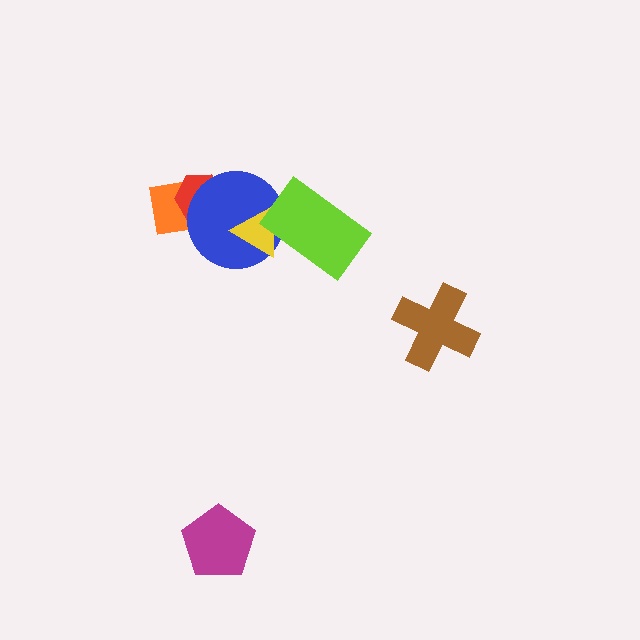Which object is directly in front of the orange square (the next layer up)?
The red hexagon is directly in front of the orange square.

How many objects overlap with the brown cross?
0 objects overlap with the brown cross.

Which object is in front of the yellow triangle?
The lime rectangle is in front of the yellow triangle.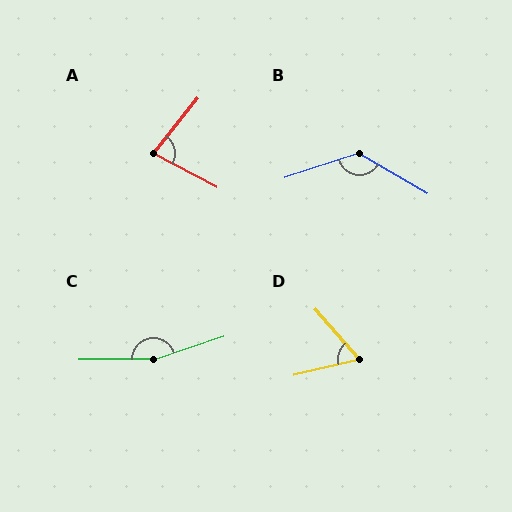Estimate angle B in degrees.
Approximately 132 degrees.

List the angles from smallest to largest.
D (62°), A (79°), B (132°), C (162°).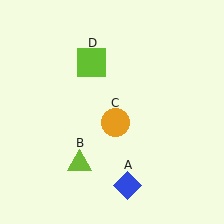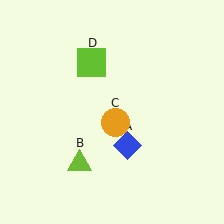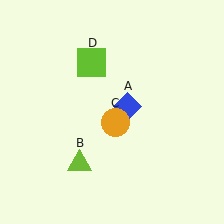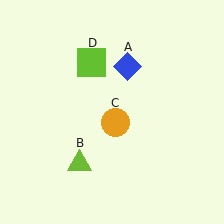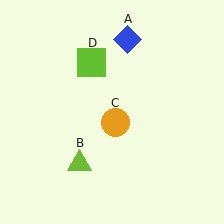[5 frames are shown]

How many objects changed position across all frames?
1 object changed position: blue diamond (object A).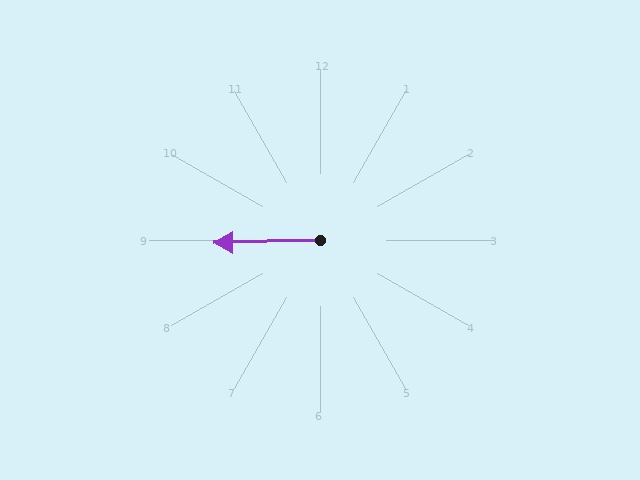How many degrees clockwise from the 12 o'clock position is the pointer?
Approximately 268 degrees.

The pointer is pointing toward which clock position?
Roughly 9 o'clock.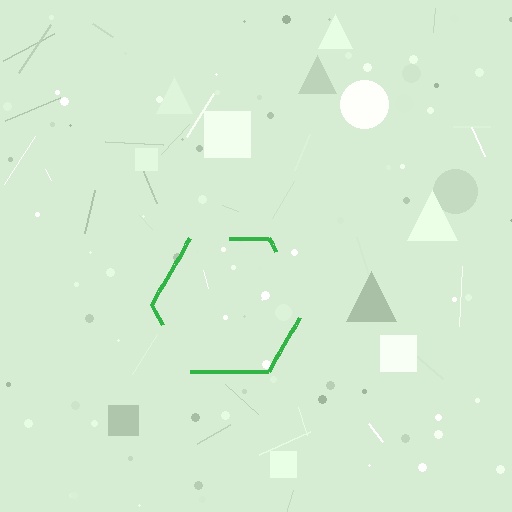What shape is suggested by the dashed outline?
The dashed outline suggests a hexagon.